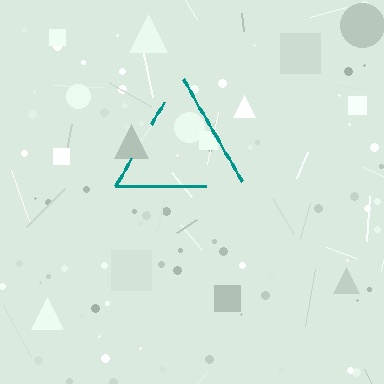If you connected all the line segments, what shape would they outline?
They would outline a triangle.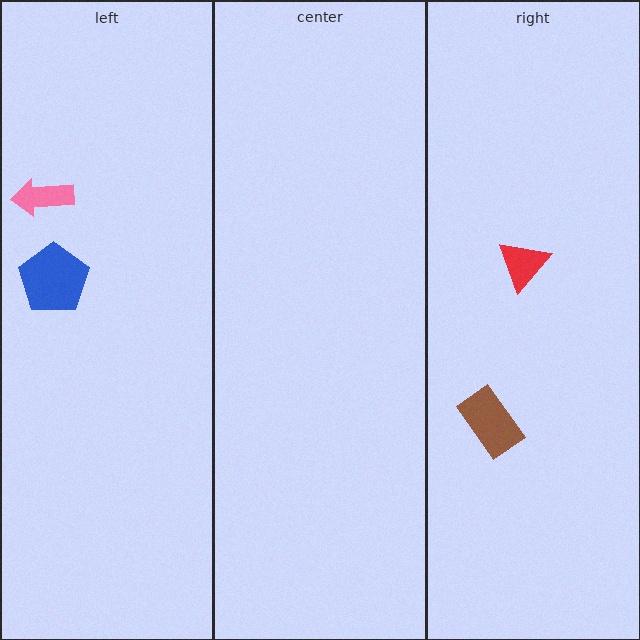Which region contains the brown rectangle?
The right region.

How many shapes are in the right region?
2.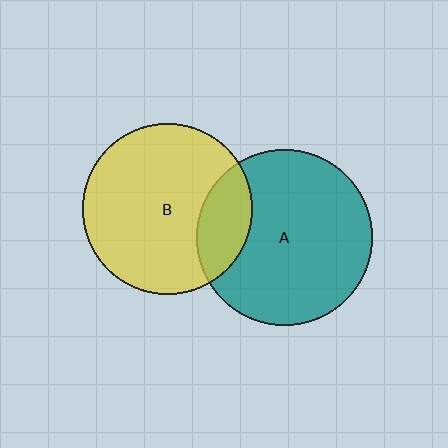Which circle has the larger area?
Circle A (teal).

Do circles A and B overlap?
Yes.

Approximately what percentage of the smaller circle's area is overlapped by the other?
Approximately 20%.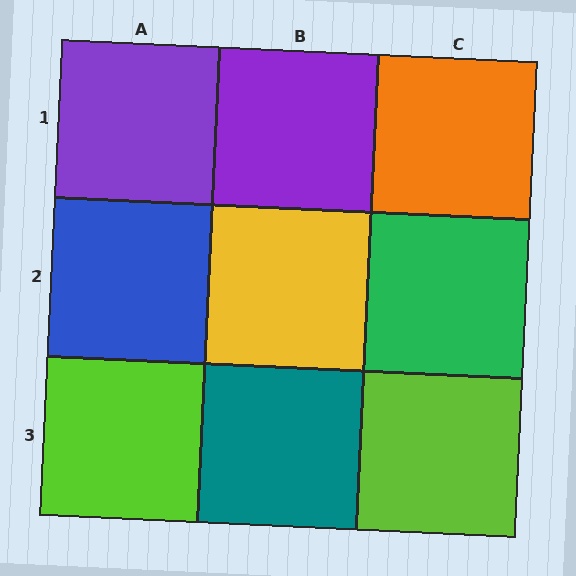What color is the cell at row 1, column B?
Purple.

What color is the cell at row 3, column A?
Lime.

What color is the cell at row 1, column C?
Orange.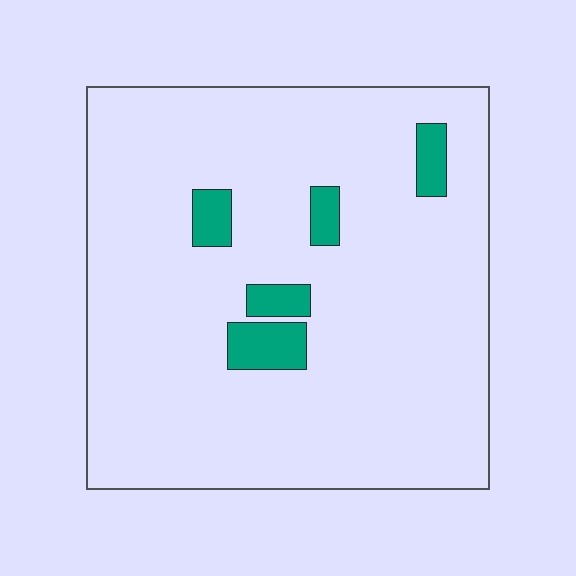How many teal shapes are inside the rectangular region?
5.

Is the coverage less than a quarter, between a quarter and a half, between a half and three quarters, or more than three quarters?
Less than a quarter.